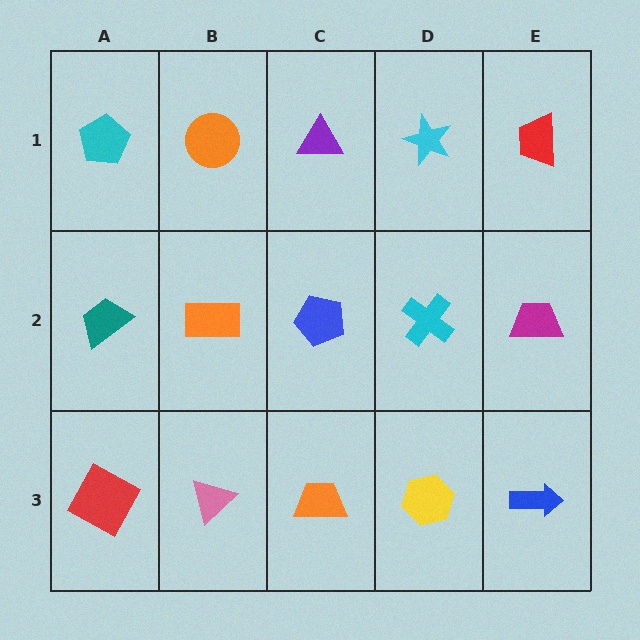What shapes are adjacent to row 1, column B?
An orange rectangle (row 2, column B), a cyan pentagon (row 1, column A), a purple triangle (row 1, column C).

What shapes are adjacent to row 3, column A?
A teal trapezoid (row 2, column A), a pink triangle (row 3, column B).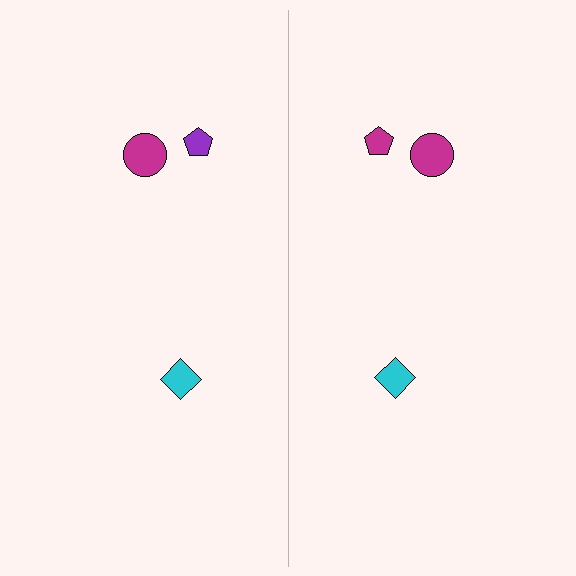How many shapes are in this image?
There are 6 shapes in this image.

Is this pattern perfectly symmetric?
No, the pattern is not perfectly symmetric. The magenta pentagon on the right side breaks the symmetry — its mirror counterpart is purple.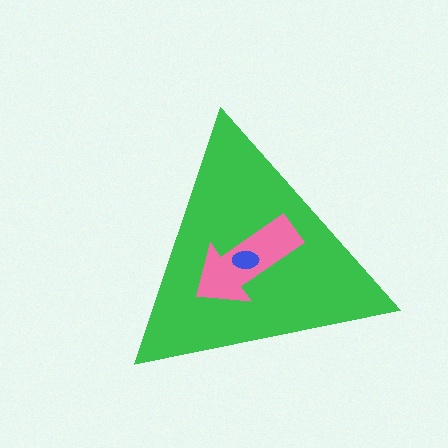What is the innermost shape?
The blue ellipse.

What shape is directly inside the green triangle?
The pink arrow.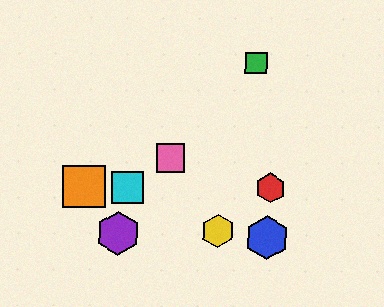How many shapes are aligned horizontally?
3 shapes (the red hexagon, the orange square, the cyan square) are aligned horizontally.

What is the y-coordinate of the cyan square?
The cyan square is at y≈187.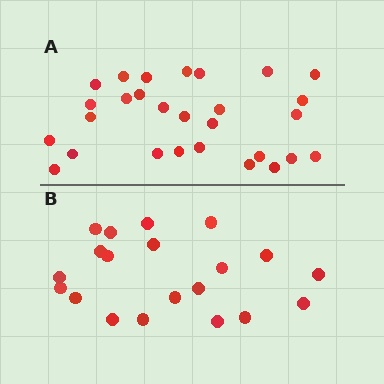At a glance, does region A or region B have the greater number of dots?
Region A (the top region) has more dots.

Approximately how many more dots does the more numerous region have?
Region A has roughly 8 or so more dots than region B.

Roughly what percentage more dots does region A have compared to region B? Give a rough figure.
About 40% more.